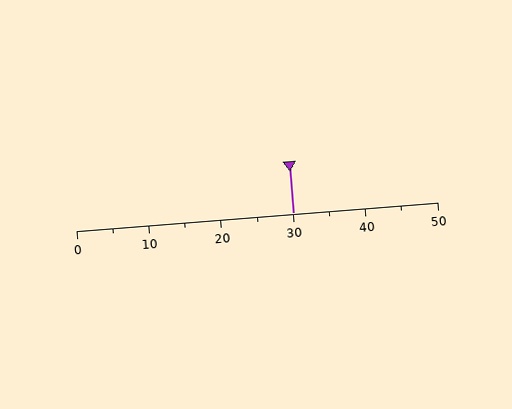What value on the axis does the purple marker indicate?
The marker indicates approximately 30.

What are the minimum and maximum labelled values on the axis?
The axis runs from 0 to 50.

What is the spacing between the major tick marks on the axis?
The major ticks are spaced 10 apart.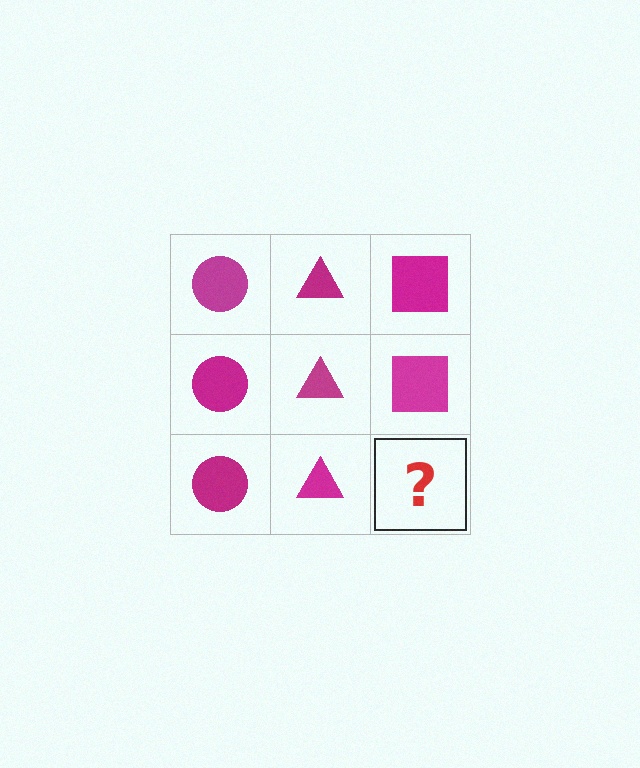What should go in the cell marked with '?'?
The missing cell should contain a magenta square.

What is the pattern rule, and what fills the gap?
The rule is that each column has a consistent shape. The gap should be filled with a magenta square.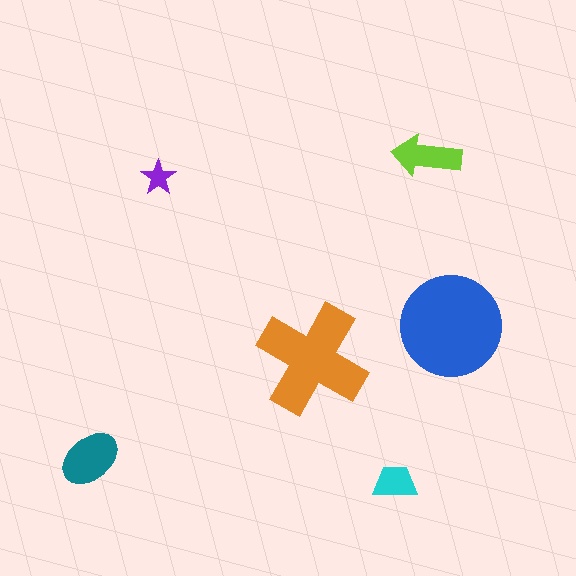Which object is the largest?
The blue circle.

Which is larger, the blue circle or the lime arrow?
The blue circle.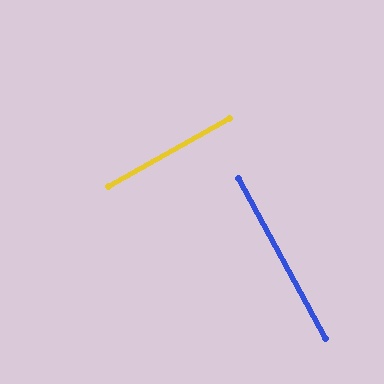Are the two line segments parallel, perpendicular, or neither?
Perpendicular — they meet at approximately 89°.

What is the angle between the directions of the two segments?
Approximately 89 degrees.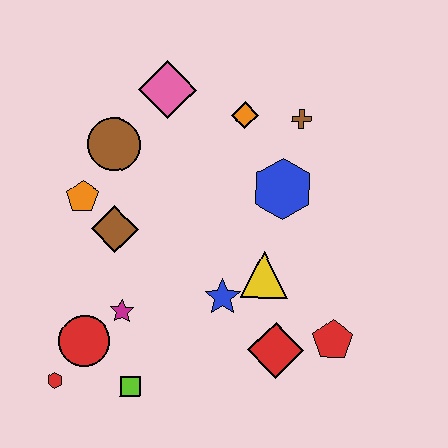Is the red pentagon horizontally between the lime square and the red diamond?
No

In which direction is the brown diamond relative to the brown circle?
The brown diamond is below the brown circle.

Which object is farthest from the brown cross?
The red hexagon is farthest from the brown cross.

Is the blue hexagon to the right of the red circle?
Yes